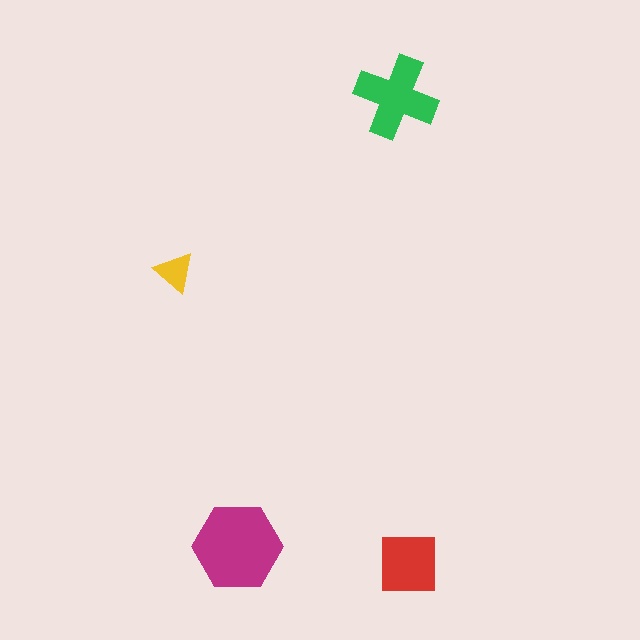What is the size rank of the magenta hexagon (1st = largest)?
1st.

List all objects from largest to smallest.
The magenta hexagon, the green cross, the red square, the yellow triangle.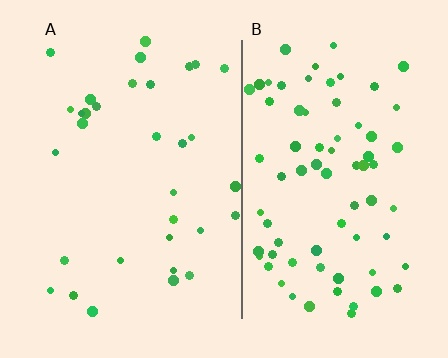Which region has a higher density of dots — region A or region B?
B (the right).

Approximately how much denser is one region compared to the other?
Approximately 2.3× — region B over region A.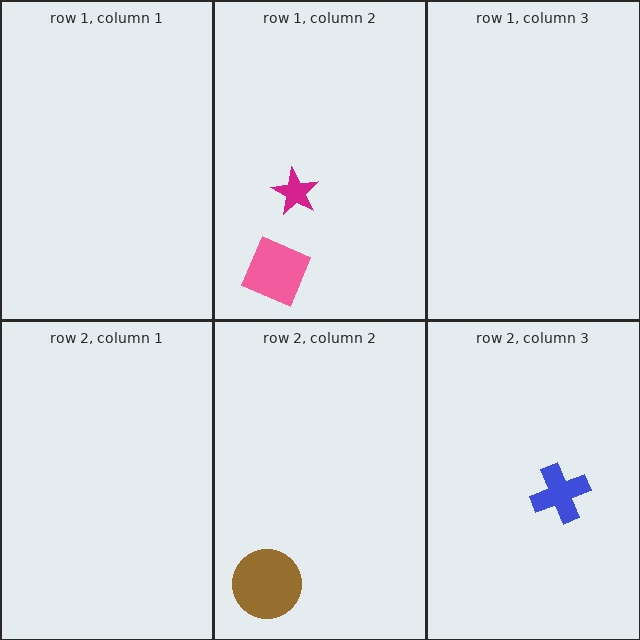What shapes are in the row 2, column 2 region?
The brown circle.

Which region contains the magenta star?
The row 1, column 2 region.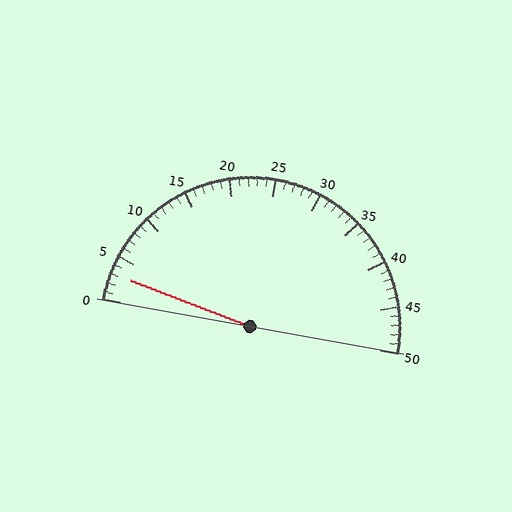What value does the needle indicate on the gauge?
The needle indicates approximately 3.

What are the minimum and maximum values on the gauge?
The gauge ranges from 0 to 50.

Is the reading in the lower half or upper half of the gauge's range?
The reading is in the lower half of the range (0 to 50).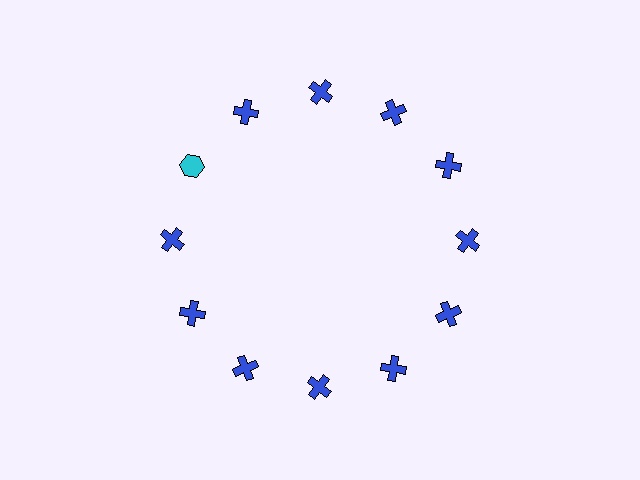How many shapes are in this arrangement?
There are 12 shapes arranged in a ring pattern.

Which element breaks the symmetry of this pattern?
The cyan hexagon at roughly the 10 o'clock position breaks the symmetry. All other shapes are blue crosses.